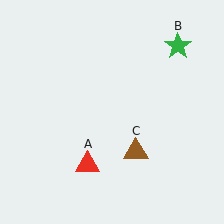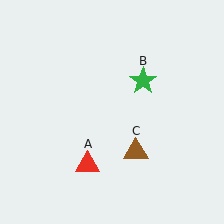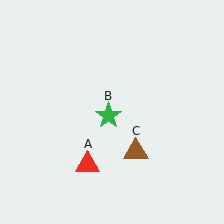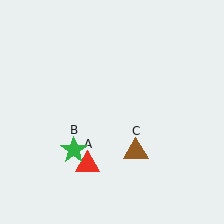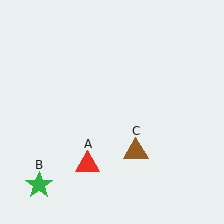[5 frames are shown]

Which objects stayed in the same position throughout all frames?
Red triangle (object A) and brown triangle (object C) remained stationary.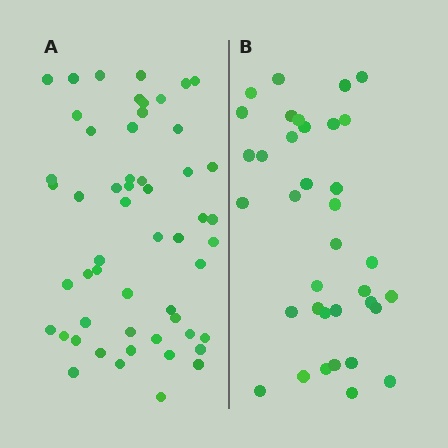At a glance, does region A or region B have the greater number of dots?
Region A (the left region) has more dots.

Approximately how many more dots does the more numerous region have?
Region A has approximately 20 more dots than region B.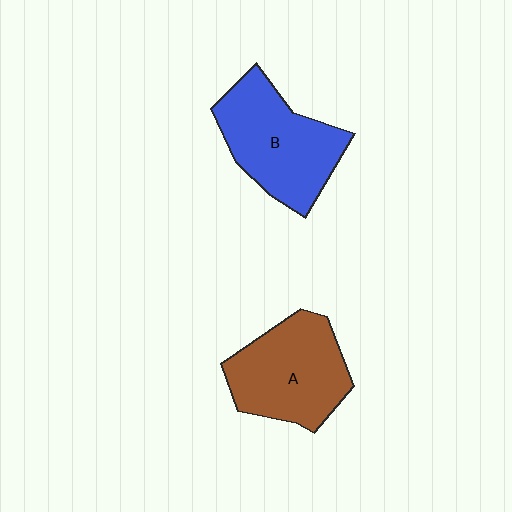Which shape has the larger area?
Shape B (blue).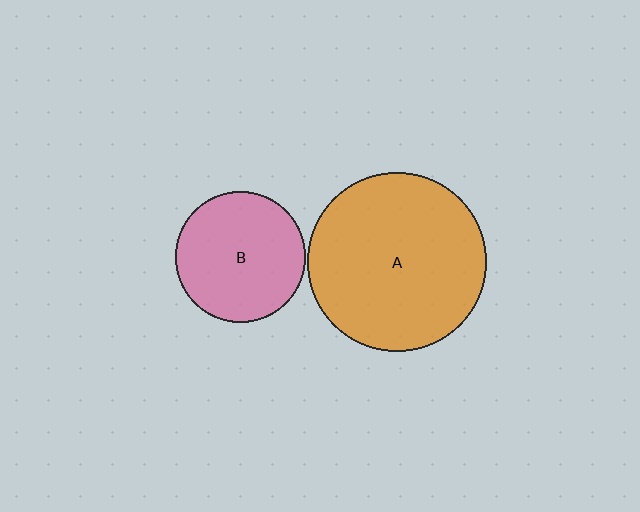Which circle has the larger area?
Circle A (orange).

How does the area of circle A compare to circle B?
Approximately 1.9 times.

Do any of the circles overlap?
No, none of the circles overlap.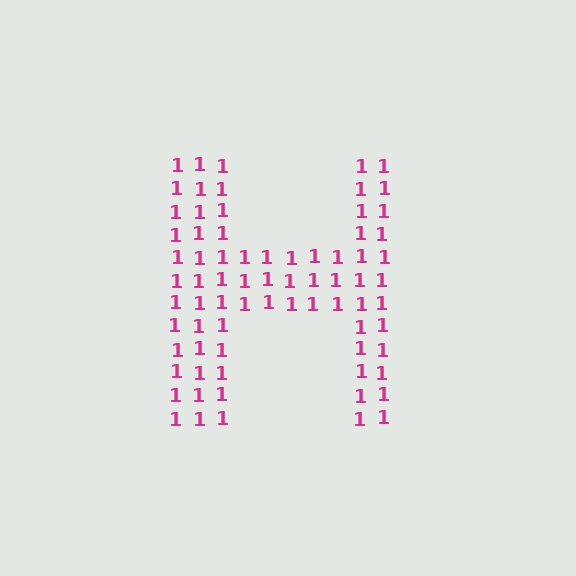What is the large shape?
The large shape is the letter H.